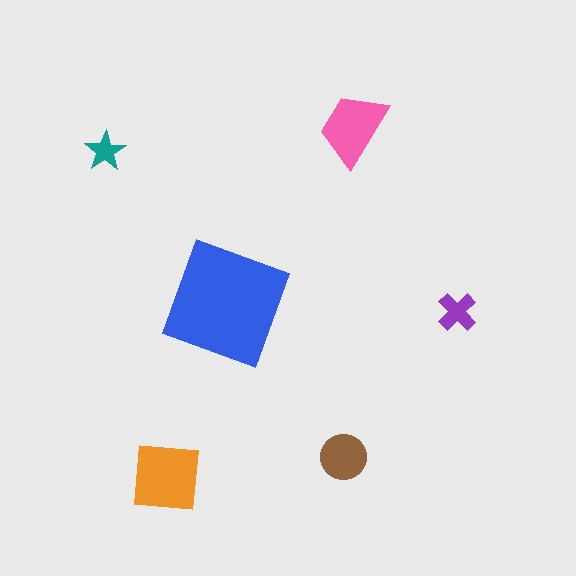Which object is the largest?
The blue square.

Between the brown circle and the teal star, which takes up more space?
The brown circle.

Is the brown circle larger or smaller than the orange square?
Smaller.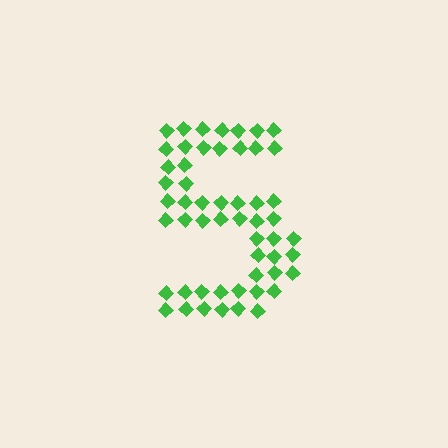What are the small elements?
The small elements are diamonds.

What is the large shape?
The large shape is the digit 5.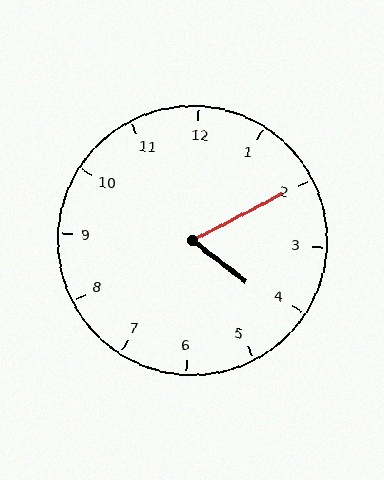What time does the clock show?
4:10.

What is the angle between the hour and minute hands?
Approximately 65 degrees.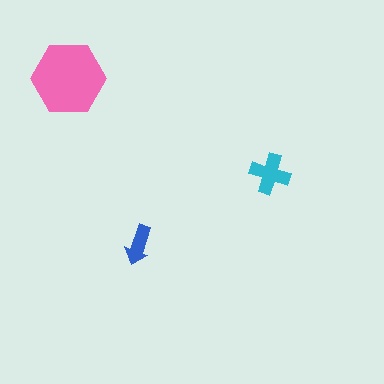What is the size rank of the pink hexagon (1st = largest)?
1st.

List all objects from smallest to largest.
The blue arrow, the cyan cross, the pink hexagon.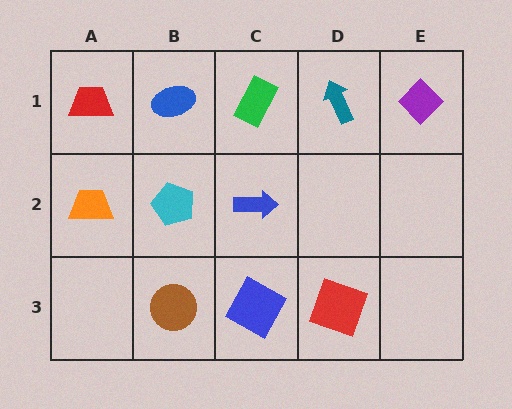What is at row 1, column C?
A green rectangle.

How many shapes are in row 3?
3 shapes.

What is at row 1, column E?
A purple diamond.